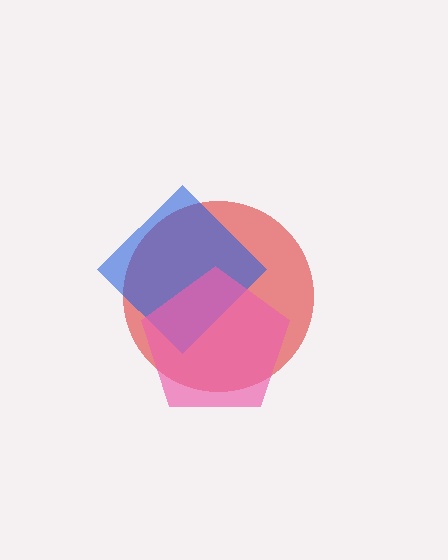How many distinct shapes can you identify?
There are 3 distinct shapes: a red circle, a blue diamond, a pink pentagon.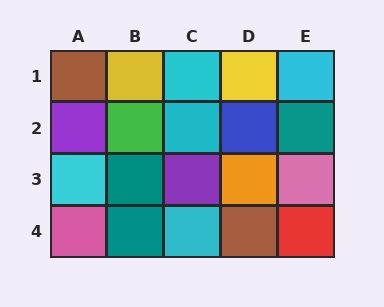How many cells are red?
1 cell is red.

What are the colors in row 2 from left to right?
Purple, green, cyan, blue, teal.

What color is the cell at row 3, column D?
Orange.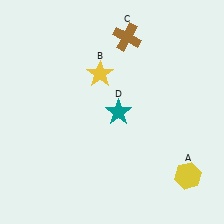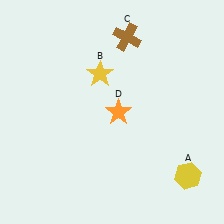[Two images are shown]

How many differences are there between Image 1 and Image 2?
There is 1 difference between the two images.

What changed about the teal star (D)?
In Image 1, D is teal. In Image 2, it changed to orange.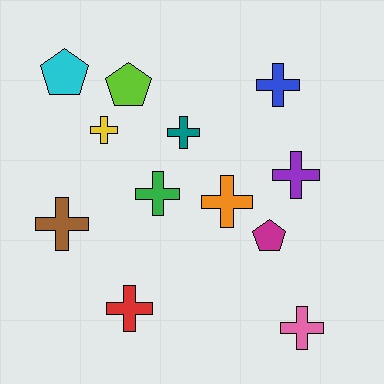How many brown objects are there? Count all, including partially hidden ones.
There is 1 brown object.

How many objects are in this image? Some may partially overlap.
There are 12 objects.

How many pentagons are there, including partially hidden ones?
There are 3 pentagons.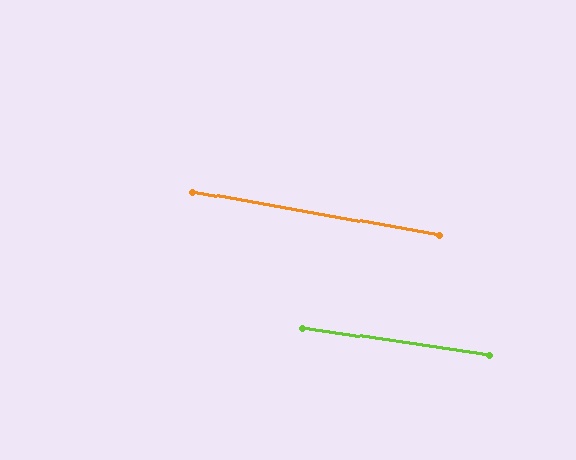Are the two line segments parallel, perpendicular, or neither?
Parallel — their directions differ by only 2.0°.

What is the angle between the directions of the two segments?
Approximately 2 degrees.